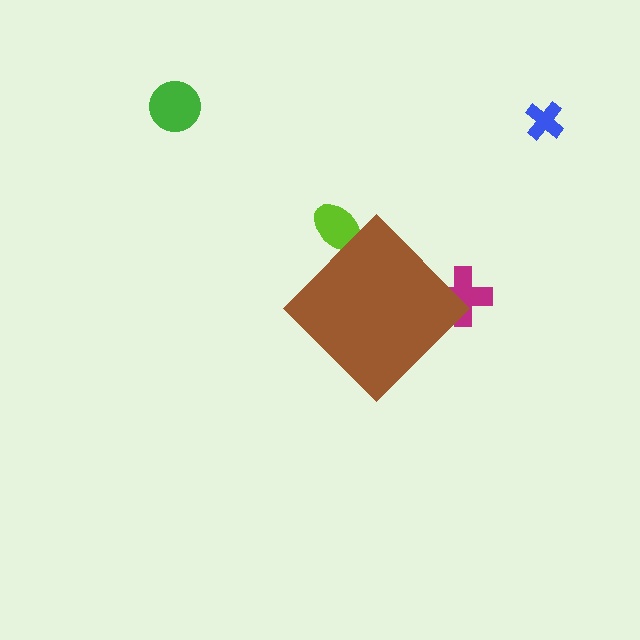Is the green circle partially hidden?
No, the green circle is fully visible.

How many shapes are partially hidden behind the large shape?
2 shapes are partially hidden.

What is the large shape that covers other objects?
A brown diamond.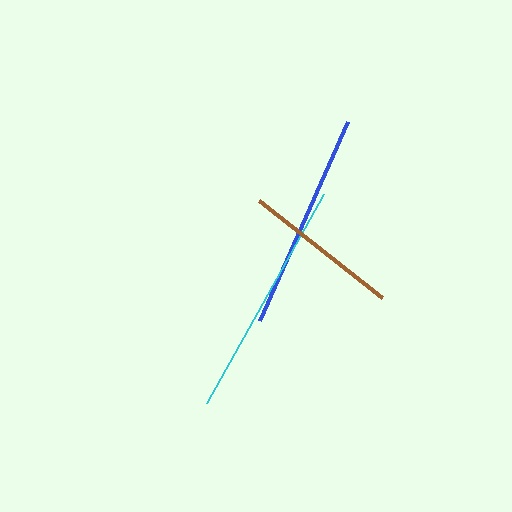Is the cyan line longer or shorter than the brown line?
The cyan line is longer than the brown line.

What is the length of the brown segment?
The brown segment is approximately 157 pixels long.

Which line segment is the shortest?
The brown line is the shortest at approximately 157 pixels.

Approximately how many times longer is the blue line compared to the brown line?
The blue line is approximately 1.4 times the length of the brown line.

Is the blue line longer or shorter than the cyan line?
The cyan line is longer than the blue line.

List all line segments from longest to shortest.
From longest to shortest: cyan, blue, brown.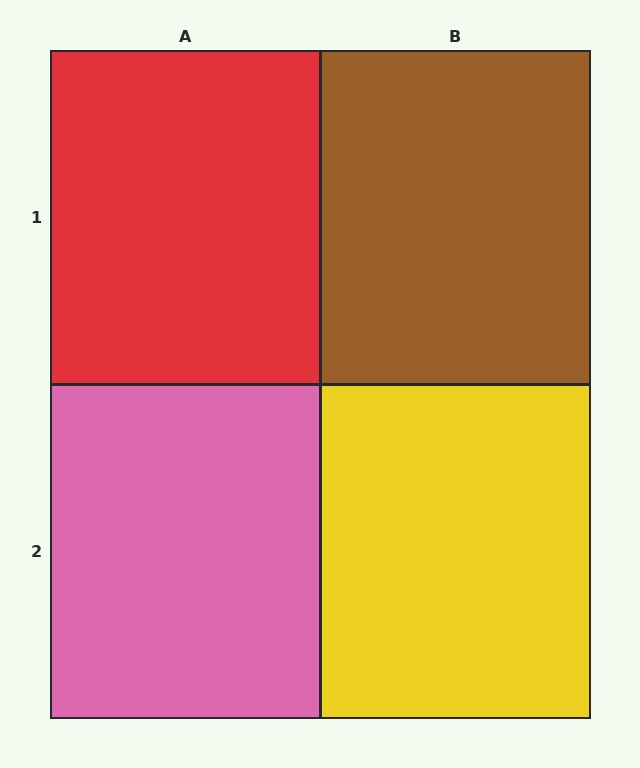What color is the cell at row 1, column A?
Red.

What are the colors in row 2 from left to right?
Pink, yellow.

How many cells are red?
1 cell is red.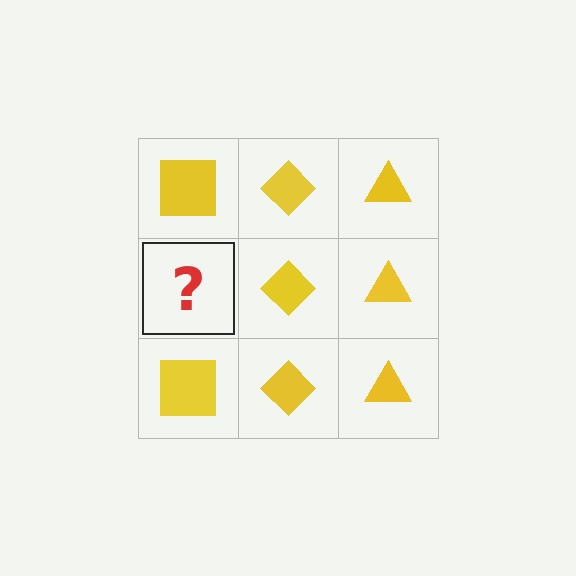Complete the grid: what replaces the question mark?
The question mark should be replaced with a yellow square.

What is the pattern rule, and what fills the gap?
The rule is that each column has a consistent shape. The gap should be filled with a yellow square.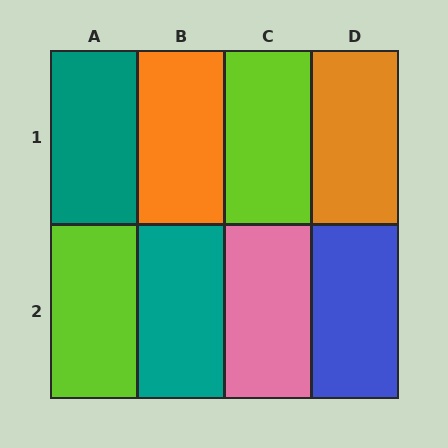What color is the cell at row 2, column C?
Pink.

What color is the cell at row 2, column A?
Lime.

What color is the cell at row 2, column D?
Blue.